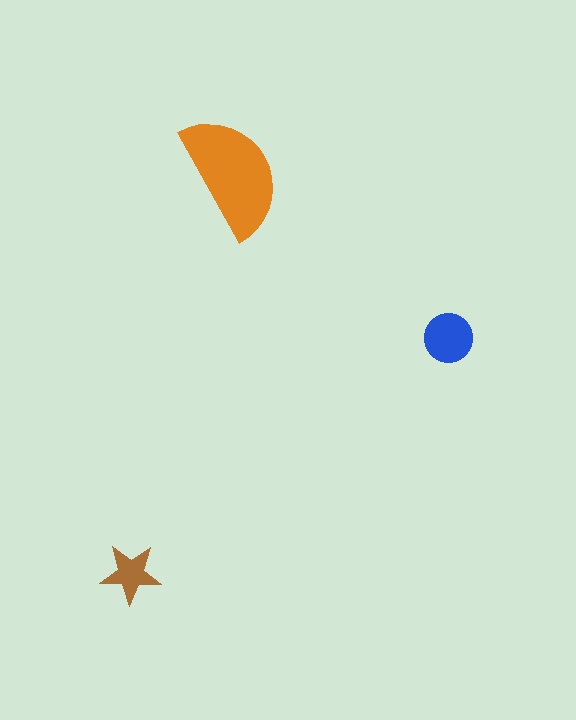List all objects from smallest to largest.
The brown star, the blue circle, the orange semicircle.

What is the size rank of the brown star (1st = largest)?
3rd.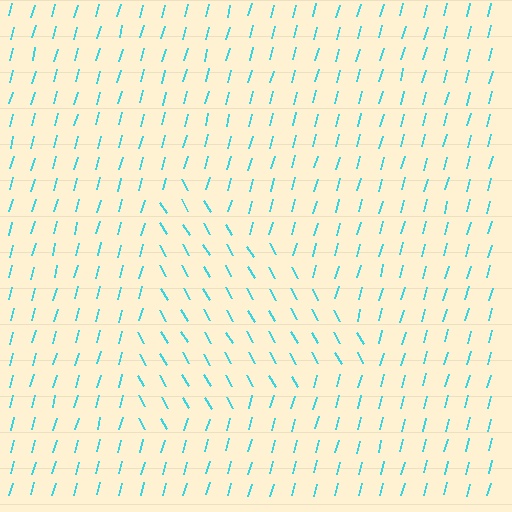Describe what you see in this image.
The image is filled with small cyan line segments. A triangle region in the image has lines oriented differently from the surrounding lines, creating a visible texture boundary.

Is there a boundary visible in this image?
Yes, there is a texture boundary formed by a change in line orientation.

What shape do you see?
I see a triangle.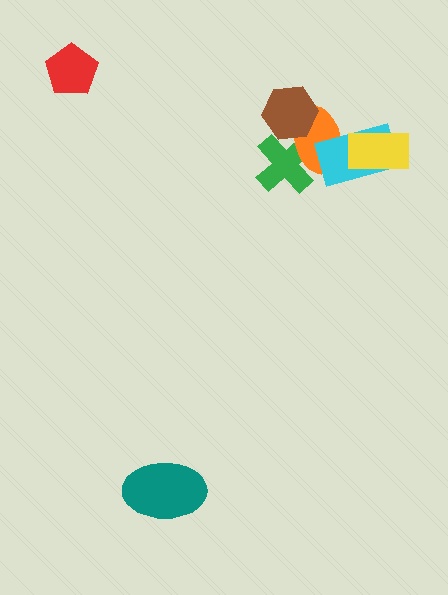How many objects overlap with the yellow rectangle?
1 object overlaps with the yellow rectangle.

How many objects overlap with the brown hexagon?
2 objects overlap with the brown hexagon.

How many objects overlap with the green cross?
2 objects overlap with the green cross.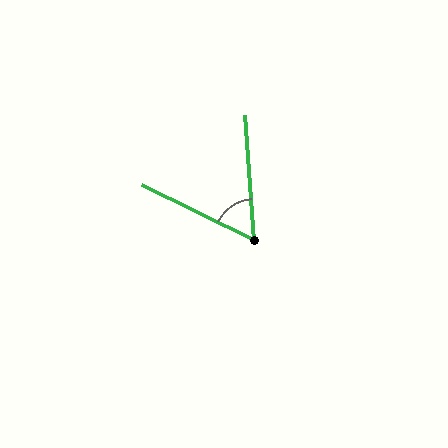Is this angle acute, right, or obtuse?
It is acute.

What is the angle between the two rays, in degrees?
Approximately 60 degrees.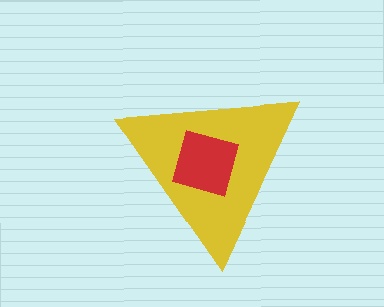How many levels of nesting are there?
2.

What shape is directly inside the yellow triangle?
The red diamond.